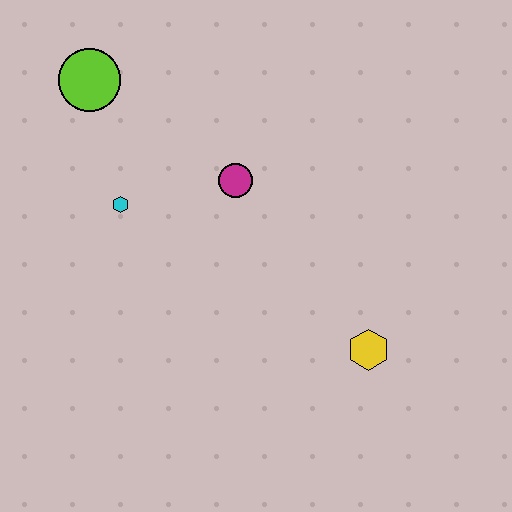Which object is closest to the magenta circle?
The cyan hexagon is closest to the magenta circle.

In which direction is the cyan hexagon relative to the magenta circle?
The cyan hexagon is to the left of the magenta circle.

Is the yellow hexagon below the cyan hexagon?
Yes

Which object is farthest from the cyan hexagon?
The yellow hexagon is farthest from the cyan hexagon.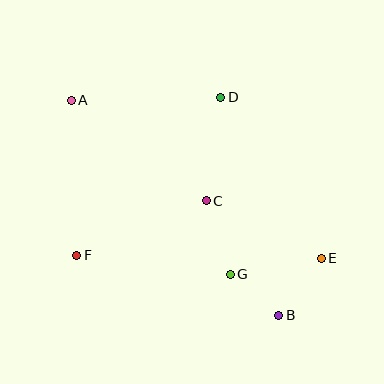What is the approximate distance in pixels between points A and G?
The distance between A and G is approximately 236 pixels.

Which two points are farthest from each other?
Points A and B are farthest from each other.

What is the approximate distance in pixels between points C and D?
The distance between C and D is approximately 104 pixels.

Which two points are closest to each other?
Points B and G are closest to each other.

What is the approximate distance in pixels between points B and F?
The distance between B and F is approximately 211 pixels.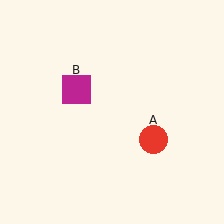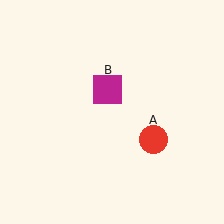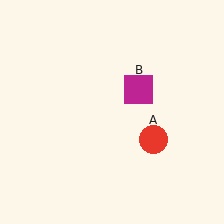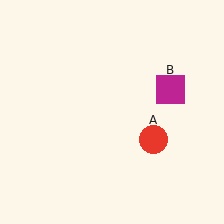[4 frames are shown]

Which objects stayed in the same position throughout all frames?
Red circle (object A) remained stationary.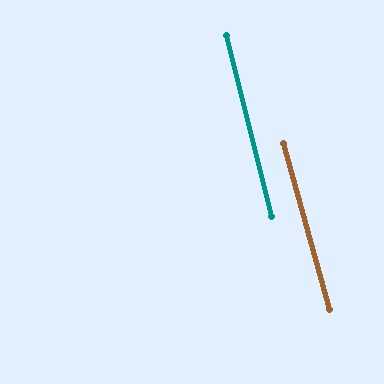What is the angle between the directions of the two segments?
Approximately 1 degree.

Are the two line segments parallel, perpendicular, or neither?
Parallel — their directions differ by only 1.5°.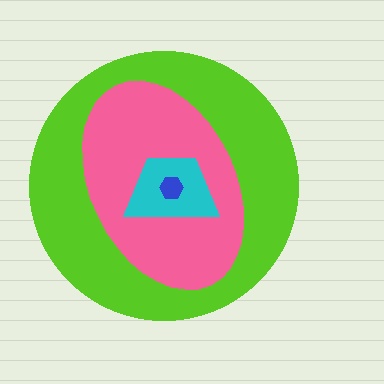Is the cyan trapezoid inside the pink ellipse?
Yes.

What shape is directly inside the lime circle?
The pink ellipse.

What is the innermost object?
The blue hexagon.